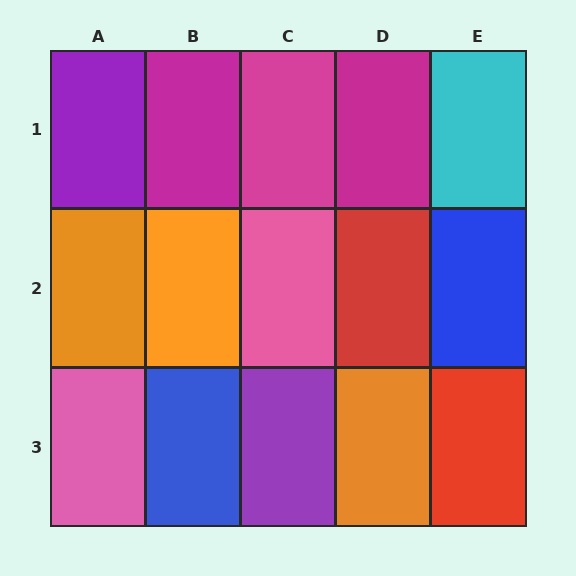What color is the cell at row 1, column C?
Magenta.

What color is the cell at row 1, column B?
Magenta.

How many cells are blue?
2 cells are blue.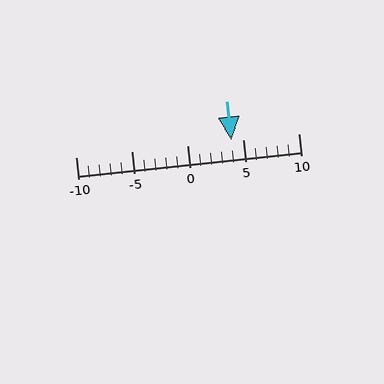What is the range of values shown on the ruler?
The ruler shows values from -10 to 10.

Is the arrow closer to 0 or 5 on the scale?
The arrow is closer to 5.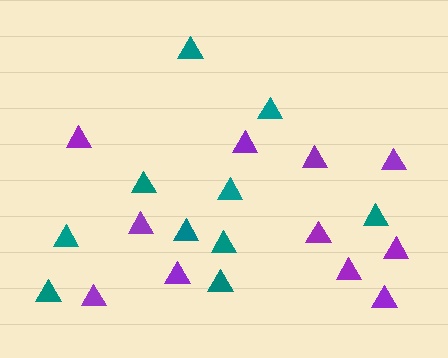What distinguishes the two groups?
There are 2 groups: one group of purple triangles (11) and one group of teal triangles (10).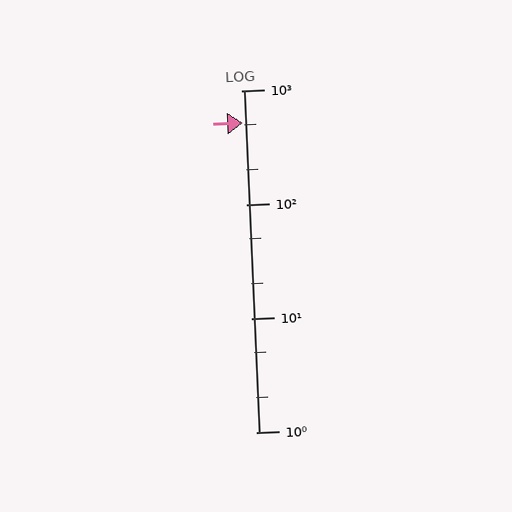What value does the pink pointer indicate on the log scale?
The pointer indicates approximately 520.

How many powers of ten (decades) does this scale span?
The scale spans 3 decades, from 1 to 1000.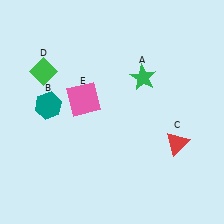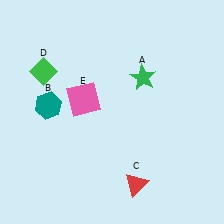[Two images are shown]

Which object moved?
The red triangle (C) moved down.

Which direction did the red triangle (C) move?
The red triangle (C) moved down.